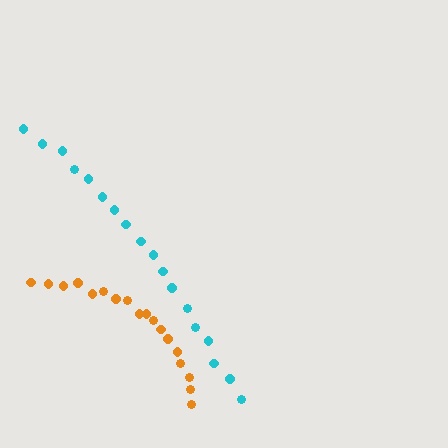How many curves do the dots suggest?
There are 2 distinct paths.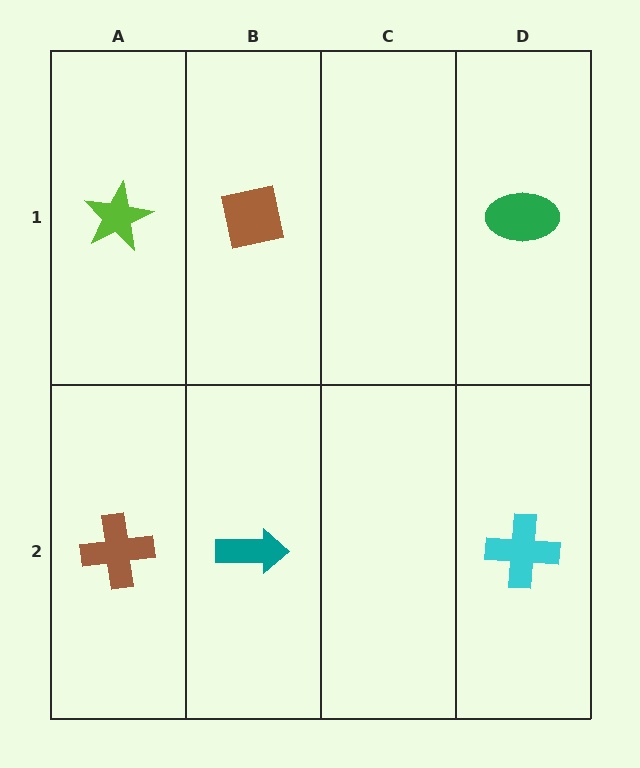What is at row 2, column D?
A cyan cross.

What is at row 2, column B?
A teal arrow.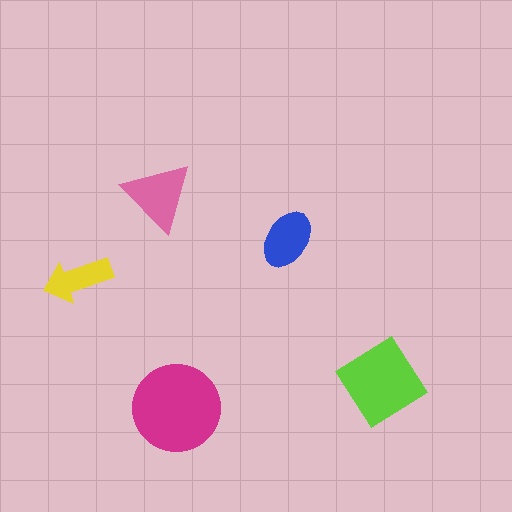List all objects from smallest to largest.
The yellow arrow, the blue ellipse, the pink triangle, the lime diamond, the magenta circle.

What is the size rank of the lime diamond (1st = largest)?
2nd.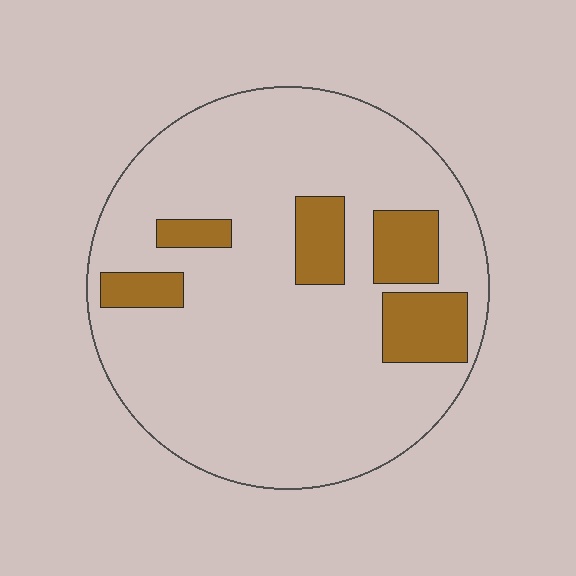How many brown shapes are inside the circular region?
5.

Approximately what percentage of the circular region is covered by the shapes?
Approximately 15%.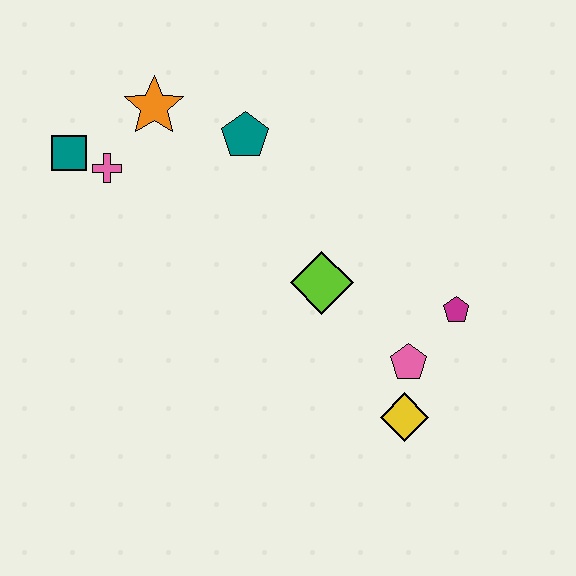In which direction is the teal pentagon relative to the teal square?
The teal pentagon is to the right of the teal square.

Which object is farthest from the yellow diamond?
The teal square is farthest from the yellow diamond.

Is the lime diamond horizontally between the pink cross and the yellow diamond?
Yes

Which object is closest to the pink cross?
The teal square is closest to the pink cross.